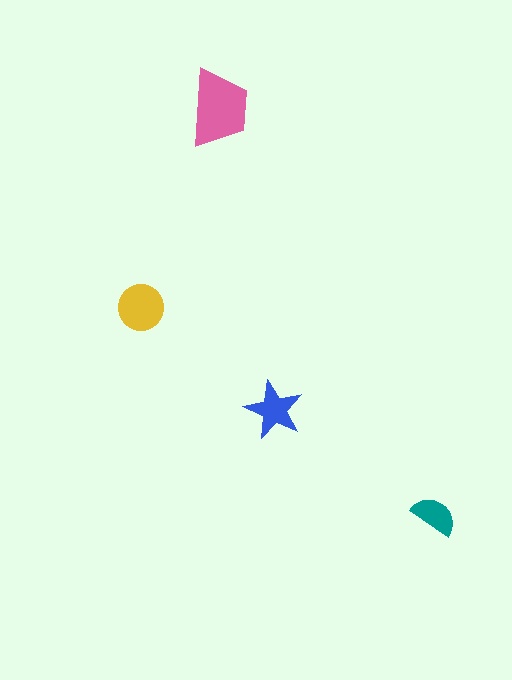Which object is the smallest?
The teal semicircle.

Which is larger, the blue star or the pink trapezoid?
The pink trapezoid.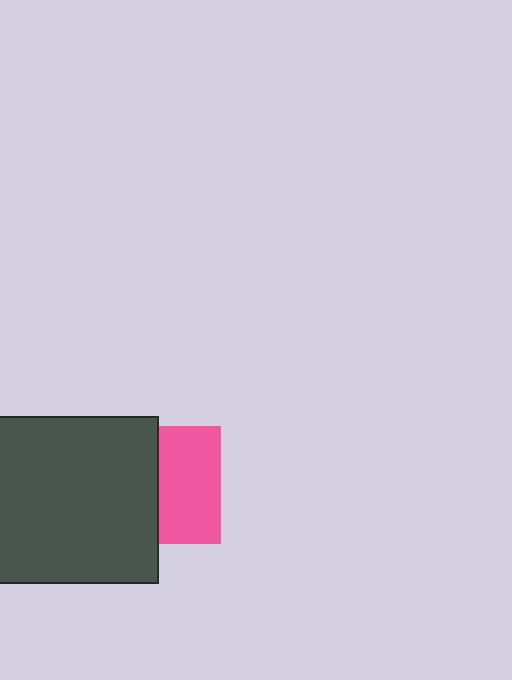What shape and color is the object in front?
The object in front is a dark gray square.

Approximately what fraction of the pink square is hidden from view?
Roughly 47% of the pink square is hidden behind the dark gray square.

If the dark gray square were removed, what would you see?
You would see the complete pink square.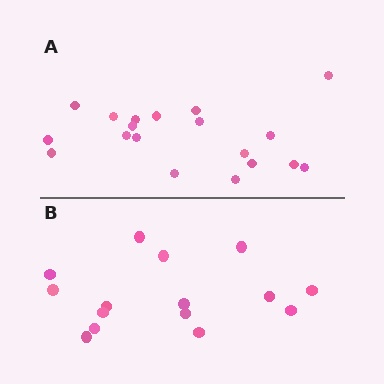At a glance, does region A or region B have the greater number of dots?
Region A (the top region) has more dots.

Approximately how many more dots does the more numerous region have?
Region A has about 4 more dots than region B.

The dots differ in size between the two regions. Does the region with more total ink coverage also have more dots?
No. Region B has more total ink coverage because its dots are larger, but region A actually contains more individual dots. Total area can be misleading — the number of items is what matters here.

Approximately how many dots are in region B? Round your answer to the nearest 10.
About 20 dots. (The exact count is 15, which rounds to 20.)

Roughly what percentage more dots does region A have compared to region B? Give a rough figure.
About 25% more.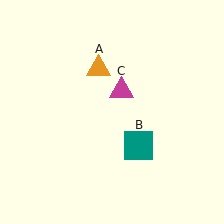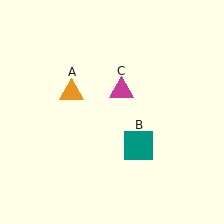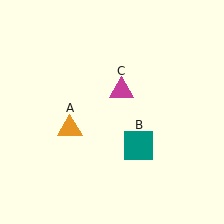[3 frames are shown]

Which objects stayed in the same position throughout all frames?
Teal square (object B) and magenta triangle (object C) remained stationary.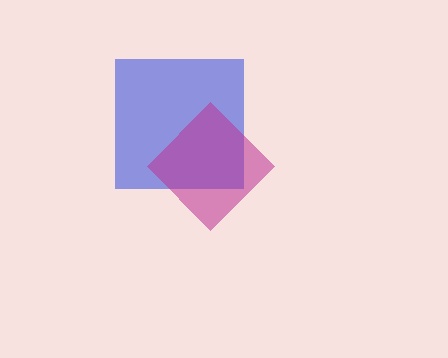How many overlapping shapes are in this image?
There are 2 overlapping shapes in the image.